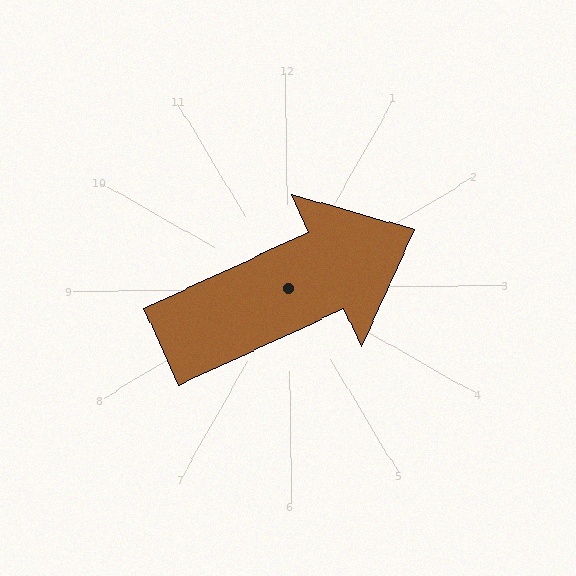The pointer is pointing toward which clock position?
Roughly 2 o'clock.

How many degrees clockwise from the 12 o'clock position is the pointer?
Approximately 66 degrees.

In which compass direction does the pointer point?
Northeast.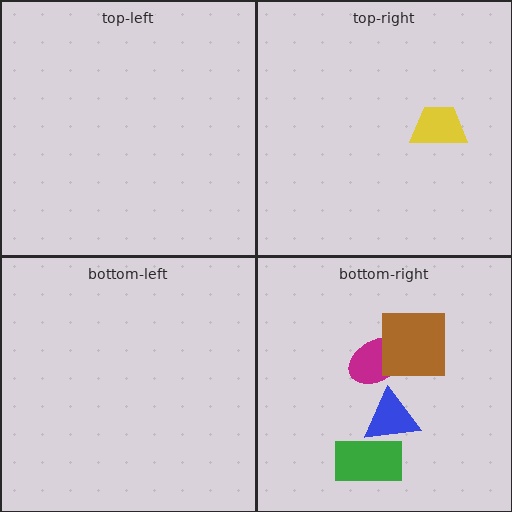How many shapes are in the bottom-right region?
4.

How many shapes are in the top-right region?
1.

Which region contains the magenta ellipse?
The bottom-right region.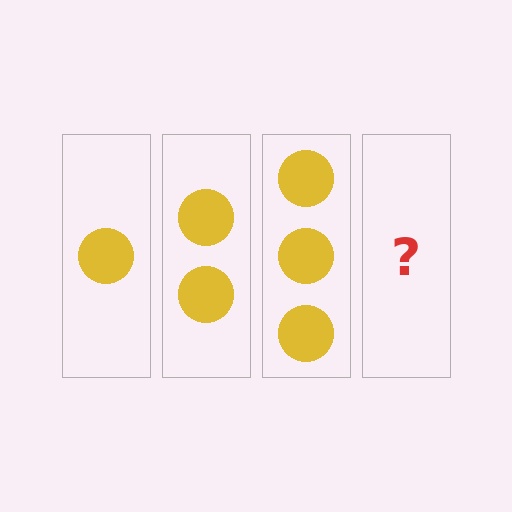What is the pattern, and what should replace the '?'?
The pattern is that each step adds one more circle. The '?' should be 4 circles.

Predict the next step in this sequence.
The next step is 4 circles.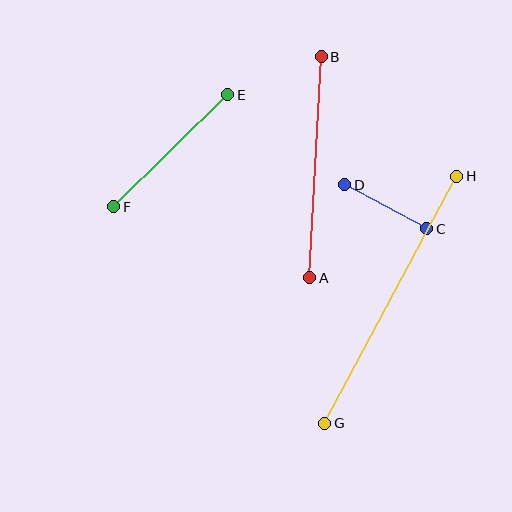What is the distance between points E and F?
The distance is approximately 160 pixels.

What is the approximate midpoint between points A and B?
The midpoint is at approximately (316, 167) pixels.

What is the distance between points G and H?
The distance is approximately 280 pixels.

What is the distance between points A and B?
The distance is approximately 221 pixels.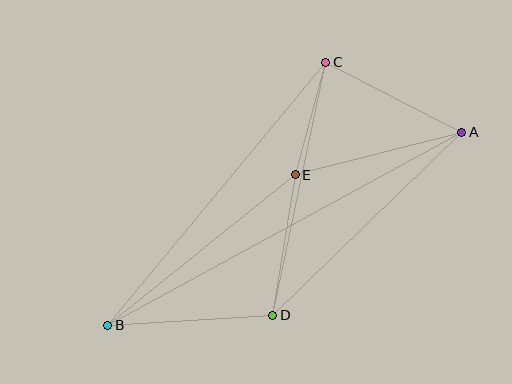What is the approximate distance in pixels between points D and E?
The distance between D and E is approximately 142 pixels.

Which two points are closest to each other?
Points C and E are closest to each other.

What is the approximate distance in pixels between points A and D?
The distance between A and D is approximately 263 pixels.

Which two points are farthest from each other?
Points A and B are farthest from each other.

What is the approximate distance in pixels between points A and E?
The distance between A and E is approximately 172 pixels.